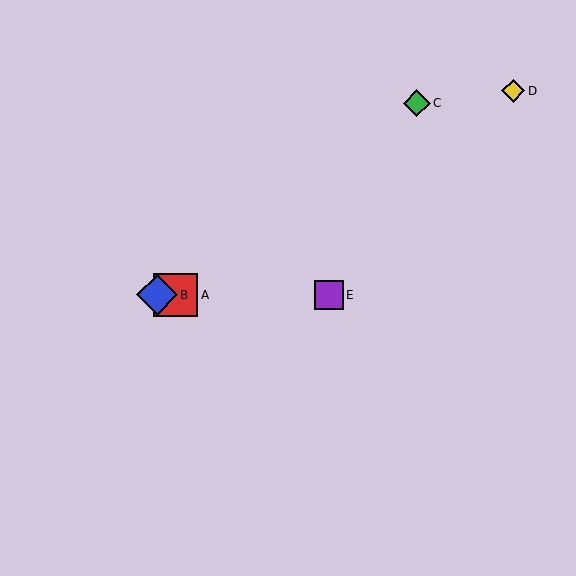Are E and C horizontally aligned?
No, E is at y≈295 and C is at y≈103.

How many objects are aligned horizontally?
3 objects (A, B, E) are aligned horizontally.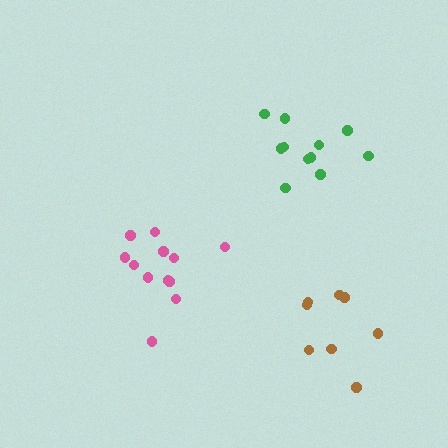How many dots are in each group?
Group 1: 12 dots, Group 2: 8 dots, Group 3: 11 dots (31 total).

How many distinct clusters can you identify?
There are 3 distinct clusters.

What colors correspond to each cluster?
The clusters are colored: pink, brown, green.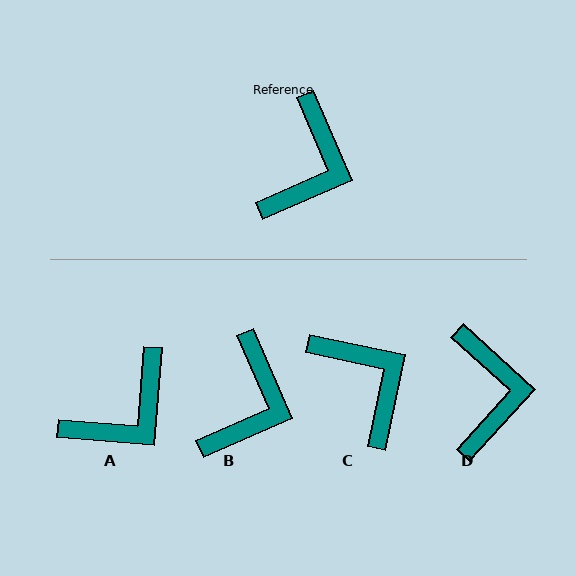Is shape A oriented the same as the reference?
No, it is off by about 28 degrees.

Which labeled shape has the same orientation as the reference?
B.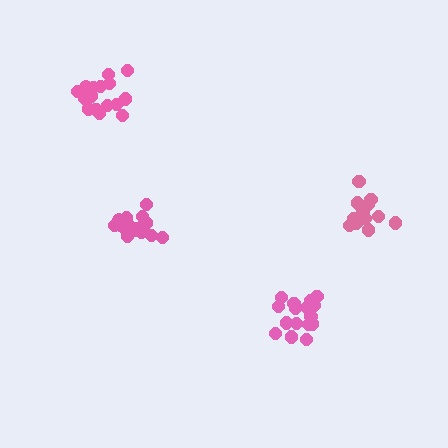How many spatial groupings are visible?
There are 4 spatial groupings.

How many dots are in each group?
Group 1: 18 dots, Group 2: 16 dots, Group 3: 12 dots, Group 4: 16 dots (62 total).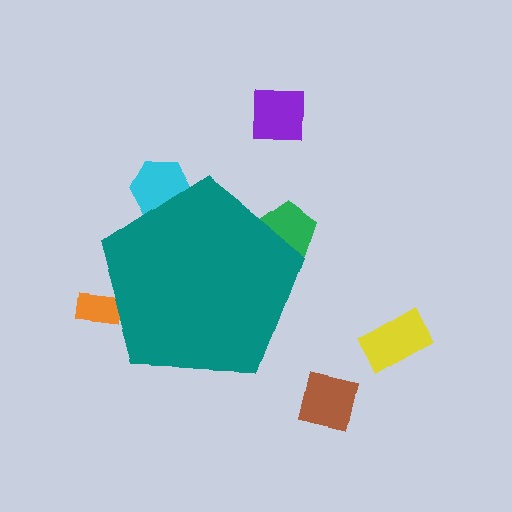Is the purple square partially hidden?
No, the purple square is fully visible.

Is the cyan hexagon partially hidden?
Yes, the cyan hexagon is partially hidden behind the teal pentagon.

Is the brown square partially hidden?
No, the brown square is fully visible.